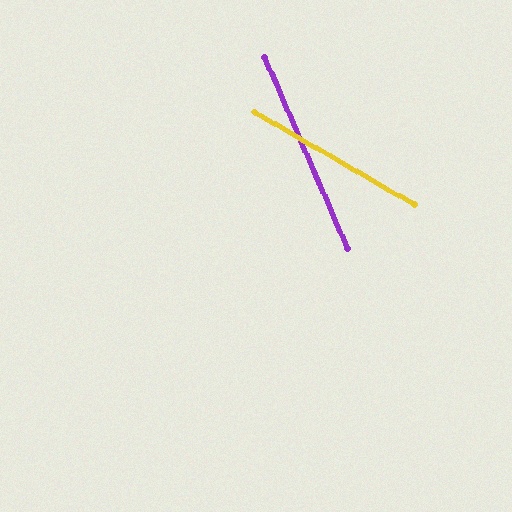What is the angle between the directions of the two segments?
Approximately 37 degrees.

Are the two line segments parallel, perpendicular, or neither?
Neither parallel nor perpendicular — they differ by about 37°.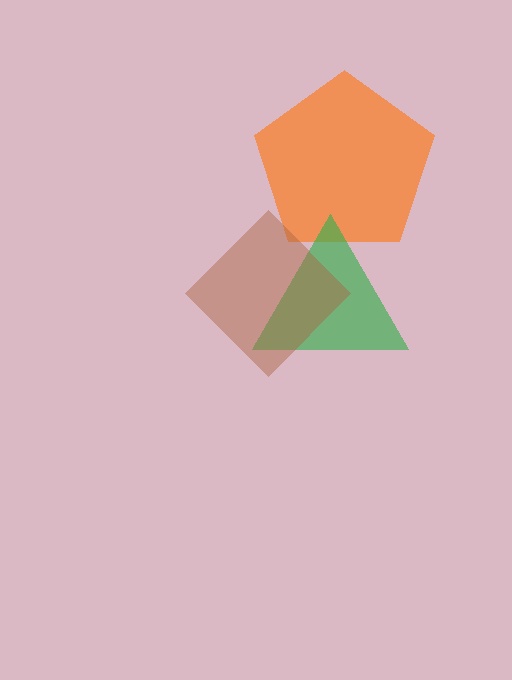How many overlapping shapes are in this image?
There are 3 overlapping shapes in the image.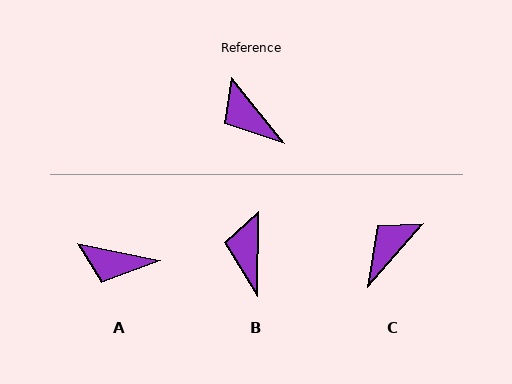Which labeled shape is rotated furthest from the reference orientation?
C, about 80 degrees away.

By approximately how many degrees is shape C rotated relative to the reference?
Approximately 80 degrees clockwise.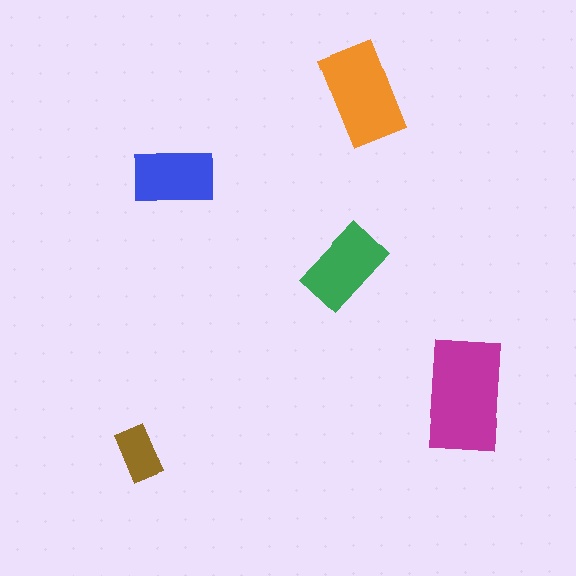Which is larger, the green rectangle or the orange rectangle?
The orange one.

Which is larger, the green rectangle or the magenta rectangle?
The magenta one.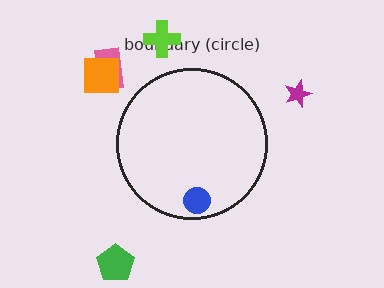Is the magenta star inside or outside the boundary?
Outside.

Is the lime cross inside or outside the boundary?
Outside.